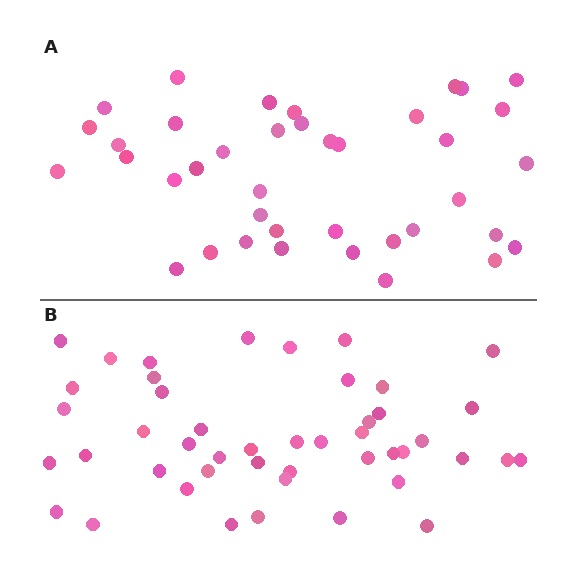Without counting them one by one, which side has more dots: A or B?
Region B (the bottom region) has more dots.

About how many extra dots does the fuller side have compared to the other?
Region B has roughly 8 or so more dots than region A.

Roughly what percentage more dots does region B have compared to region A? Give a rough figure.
About 20% more.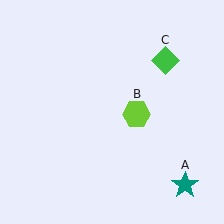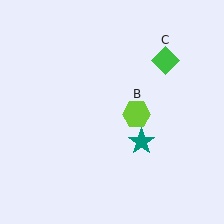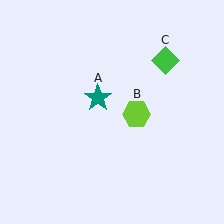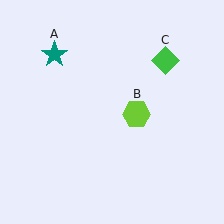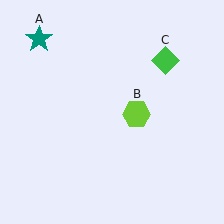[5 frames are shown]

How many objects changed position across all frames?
1 object changed position: teal star (object A).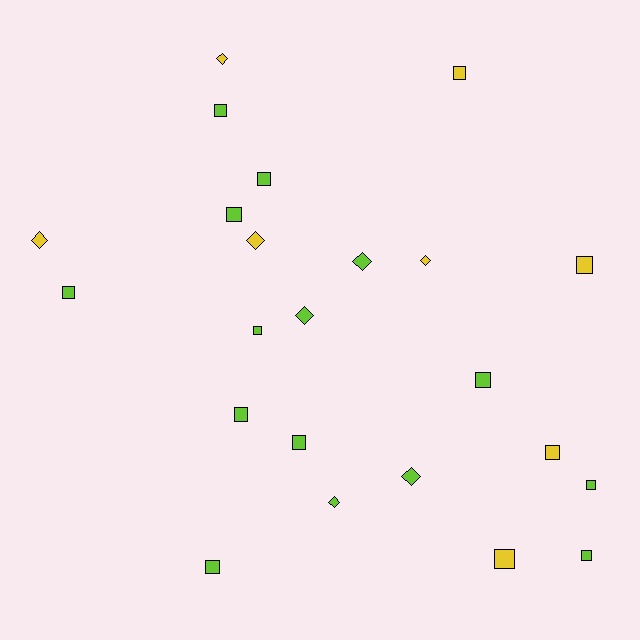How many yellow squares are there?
There are 4 yellow squares.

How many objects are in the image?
There are 23 objects.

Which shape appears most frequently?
Square, with 15 objects.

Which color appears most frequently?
Lime, with 15 objects.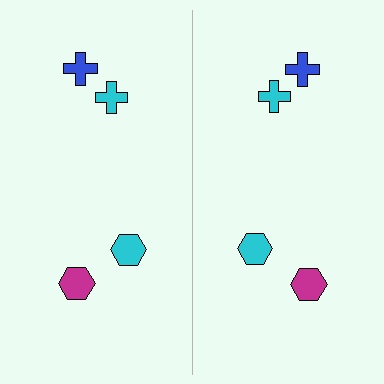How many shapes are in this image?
There are 8 shapes in this image.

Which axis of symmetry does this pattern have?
The pattern has a vertical axis of symmetry running through the center of the image.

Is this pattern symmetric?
Yes, this pattern has bilateral (reflection) symmetry.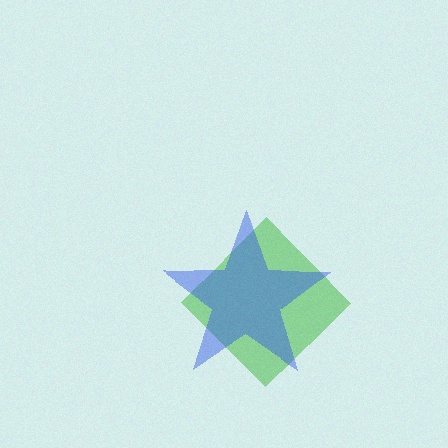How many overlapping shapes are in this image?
There are 2 overlapping shapes in the image.